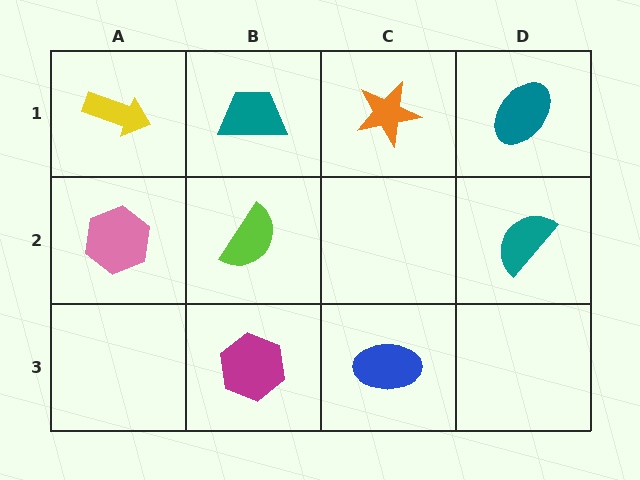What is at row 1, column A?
A yellow arrow.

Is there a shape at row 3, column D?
No, that cell is empty.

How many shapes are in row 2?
3 shapes.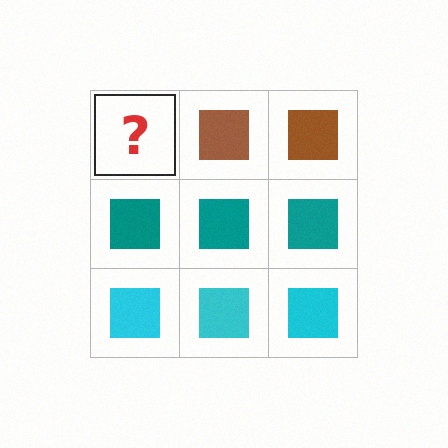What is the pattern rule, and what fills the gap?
The rule is that each row has a consistent color. The gap should be filled with a brown square.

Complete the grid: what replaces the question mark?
The question mark should be replaced with a brown square.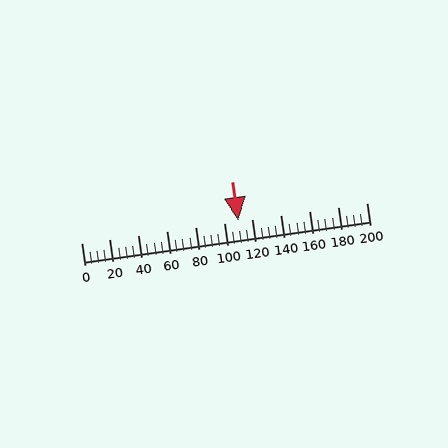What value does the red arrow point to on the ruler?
The red arrow points to approximately 110.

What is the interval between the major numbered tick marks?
The major tick marks are spaced 20 units apart.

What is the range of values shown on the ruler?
The ruler shows values from 0 to 200.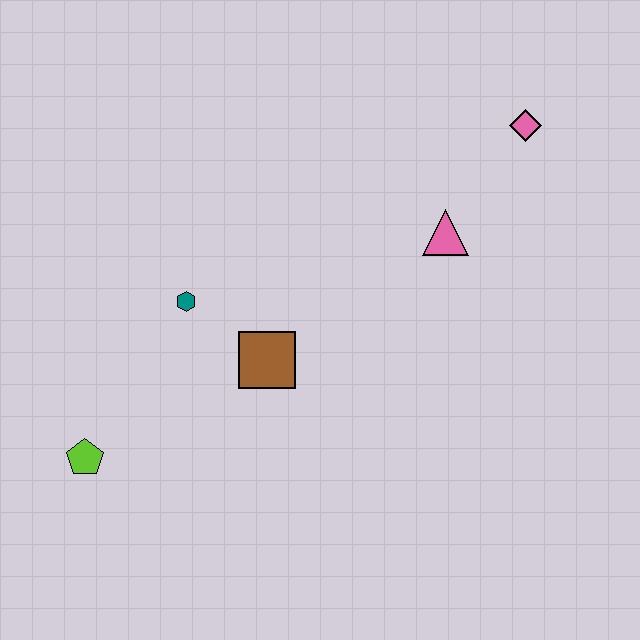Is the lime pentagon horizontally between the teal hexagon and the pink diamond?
No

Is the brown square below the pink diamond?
Yes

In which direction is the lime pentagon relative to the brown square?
The lime pentagon is to the left of the brown square.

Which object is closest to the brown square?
The teal hexagon is closest to the brown square.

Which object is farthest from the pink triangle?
The lime pentagon is farthest from the pink triangle.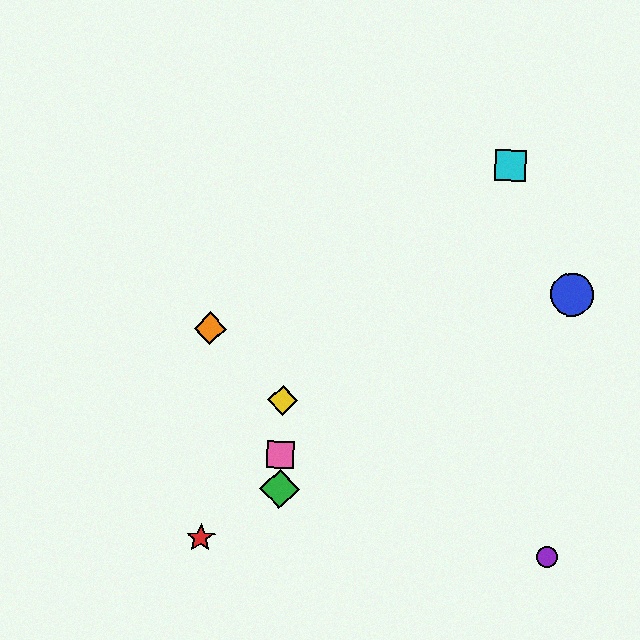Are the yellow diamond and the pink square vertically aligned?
Yes, both are at x≈282.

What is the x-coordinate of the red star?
The red star is at x≈200.